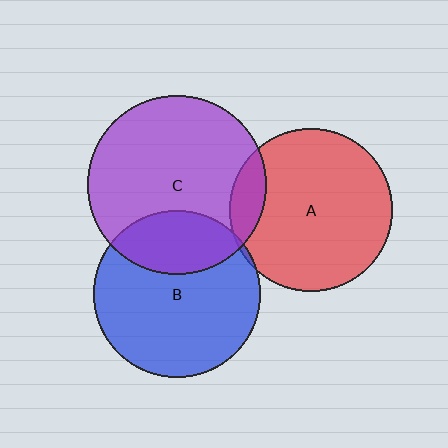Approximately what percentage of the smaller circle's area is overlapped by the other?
Approximately 10%.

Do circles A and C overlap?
Yes.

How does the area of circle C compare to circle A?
Approximately 1.2 times.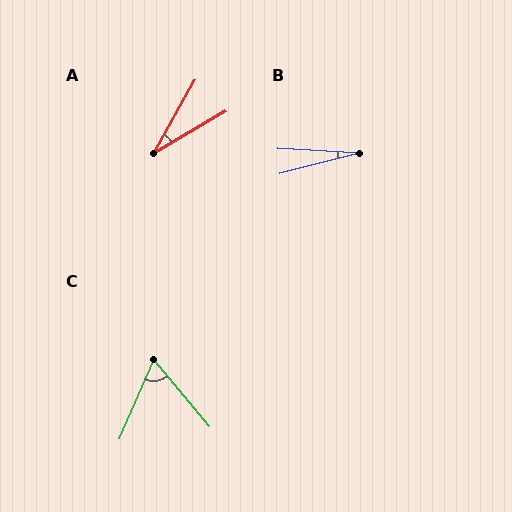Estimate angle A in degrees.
Approximately 30 degrees.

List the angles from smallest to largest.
B (17°), A (30°), C (63°).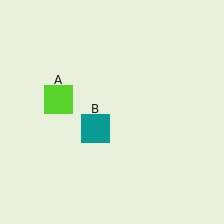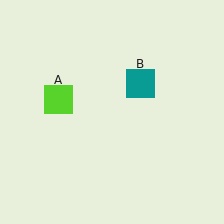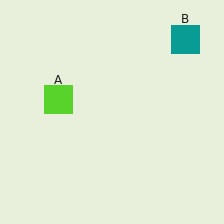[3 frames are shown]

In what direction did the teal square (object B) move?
The teal square (object B) moved up and to the right.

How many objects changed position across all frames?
1 object changed position: teal square (object B).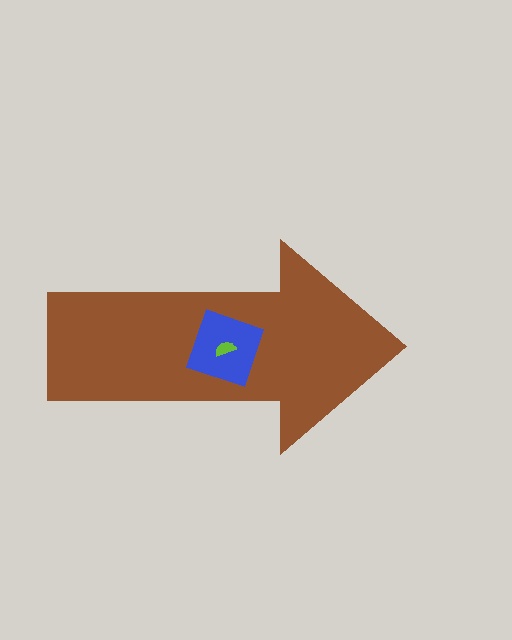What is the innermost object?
The lime semicircle.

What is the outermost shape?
The brown arrow.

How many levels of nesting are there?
3.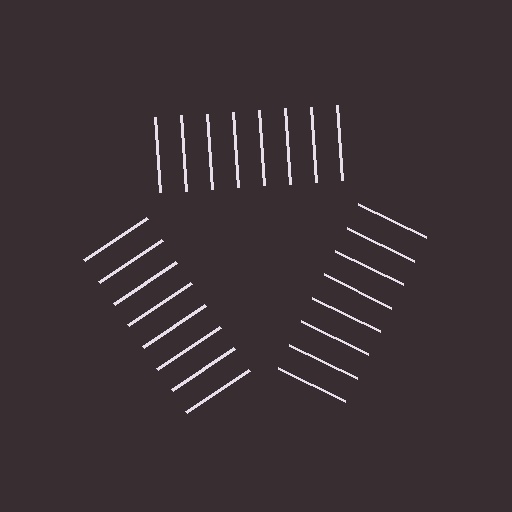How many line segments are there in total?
24 — 8 along each of the 3 edges.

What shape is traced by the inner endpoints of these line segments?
An illusory triangle — the line segments terminate on its edges but no continuous stroke is drawn.